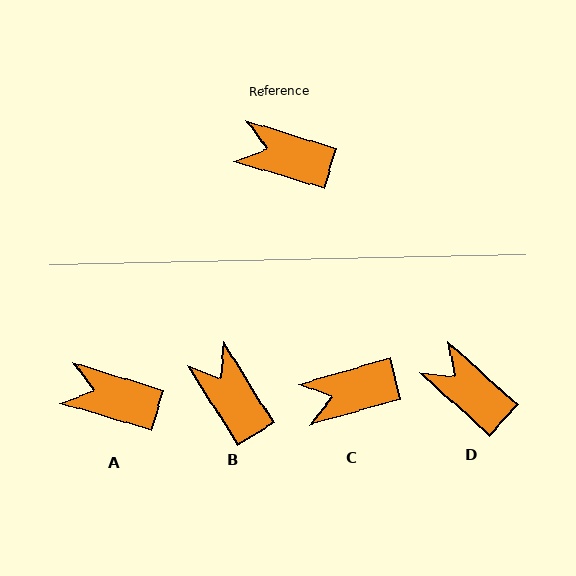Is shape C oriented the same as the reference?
No, it is off by about 33 degrees.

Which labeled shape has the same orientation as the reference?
A.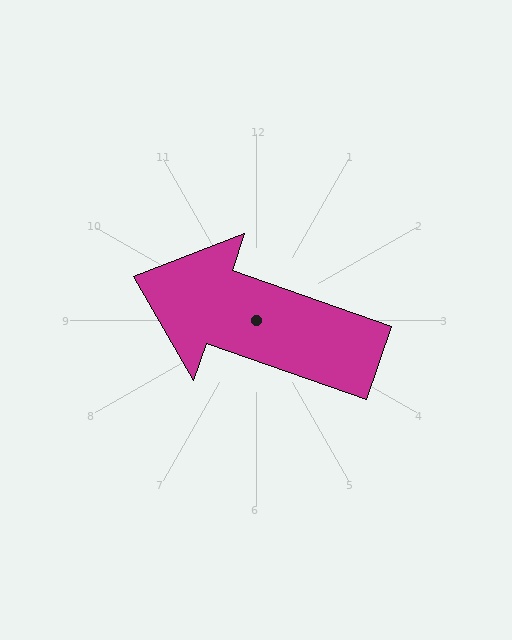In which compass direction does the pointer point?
West.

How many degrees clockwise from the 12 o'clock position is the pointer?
Approximately 289 degrees.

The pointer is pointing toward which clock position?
Roughly 10 o'clock.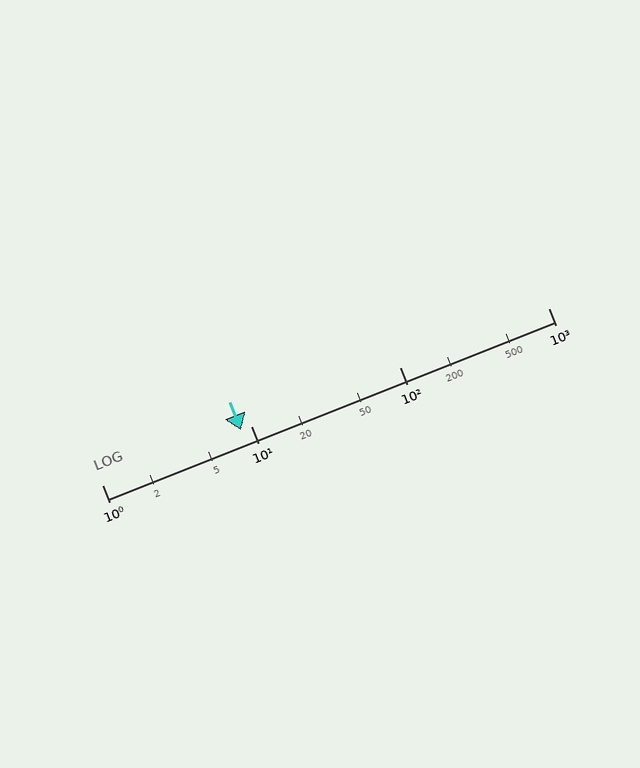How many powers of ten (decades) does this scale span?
The scale spans 3 decades, from 1 to 1000.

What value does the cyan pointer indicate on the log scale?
The pointer indicates approximately 8.6.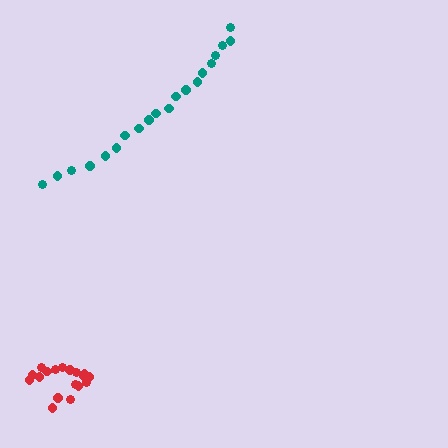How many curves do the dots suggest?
There are 2 distinct paths.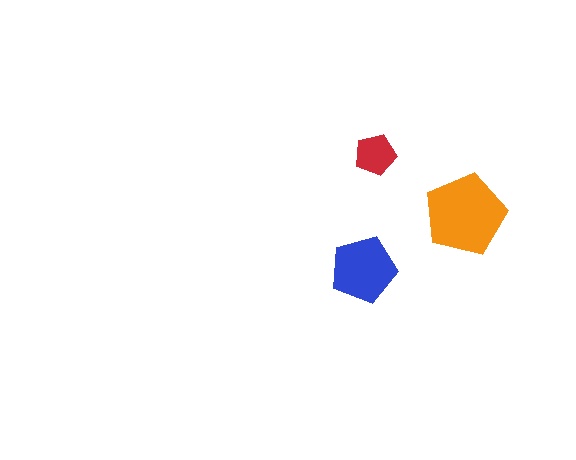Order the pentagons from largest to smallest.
the orange one, the blue one, the red one.